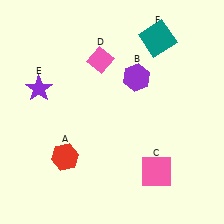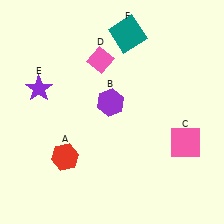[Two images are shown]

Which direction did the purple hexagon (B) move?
The purple hexagon (B) moved left.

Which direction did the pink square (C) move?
The pink square (C) moved up.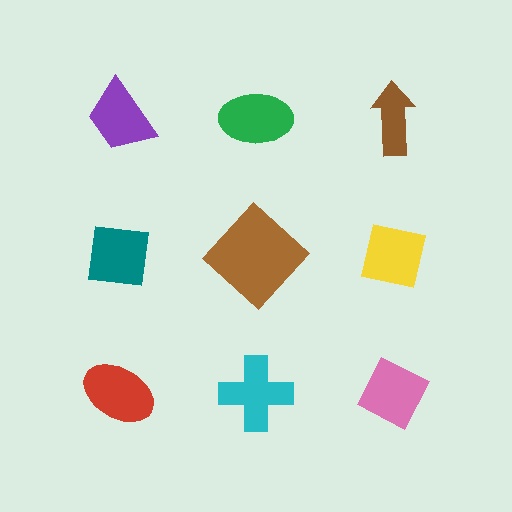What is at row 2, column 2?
A brown diamond.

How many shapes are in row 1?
3 shapes.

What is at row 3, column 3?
A pink diamond.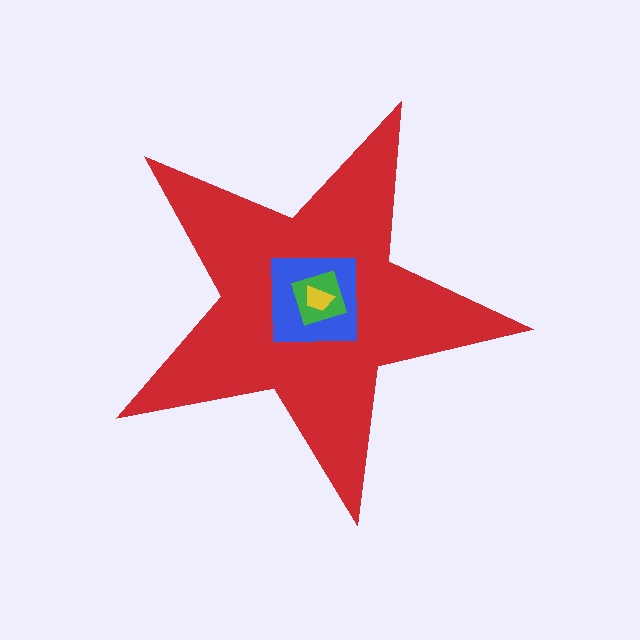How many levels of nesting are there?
4.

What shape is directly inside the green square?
The yellow trapezoid.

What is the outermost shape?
The red star.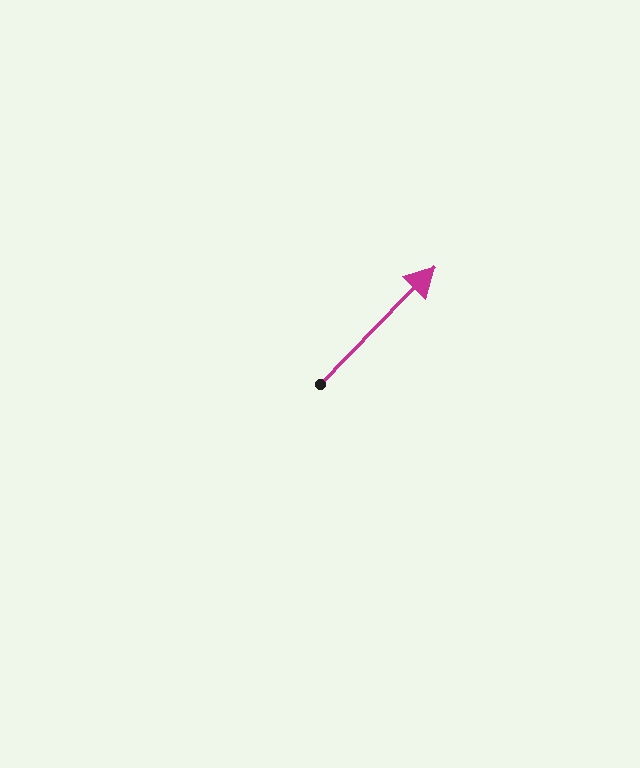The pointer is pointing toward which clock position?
Roughly 1 o'clock.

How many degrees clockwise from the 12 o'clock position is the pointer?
Approximately 44 degrees.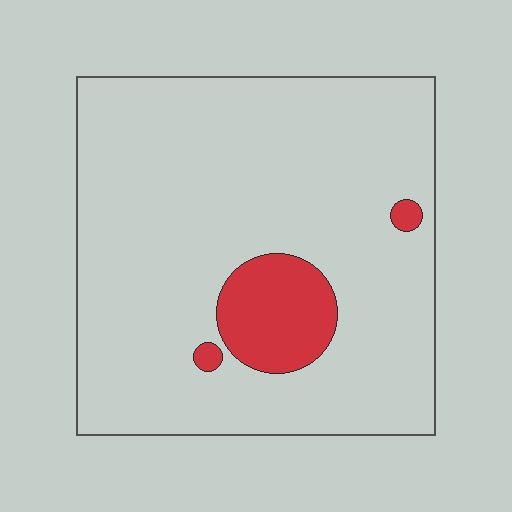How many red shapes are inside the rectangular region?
3.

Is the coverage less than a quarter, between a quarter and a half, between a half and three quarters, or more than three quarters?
Less than a quarter.